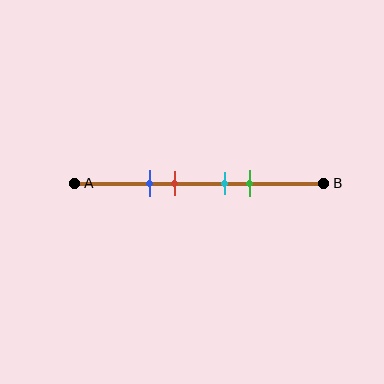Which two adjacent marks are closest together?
The cyan and green marks are the closest adjacent pair.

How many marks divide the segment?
There are 4 marks dividing the segment.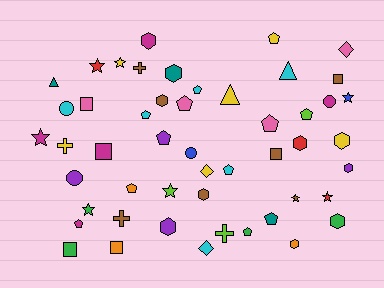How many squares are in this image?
There are 6 squares.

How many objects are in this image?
There are 50 objects.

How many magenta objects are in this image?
There are 5 magenta objects.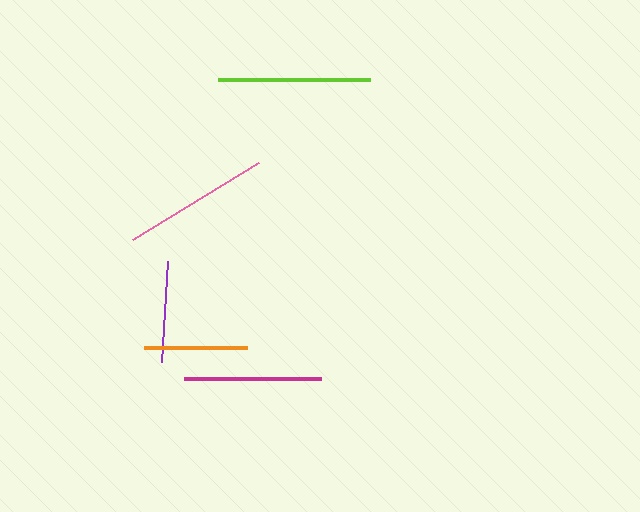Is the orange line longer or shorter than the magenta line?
The magenta line is longer than the orange line.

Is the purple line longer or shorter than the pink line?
The pink line is longer than the purple line.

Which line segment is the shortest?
The purple line is the shortest at approximately 101 pixels.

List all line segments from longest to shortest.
From longest to shortest: lime, pink, magenta, orange, purple.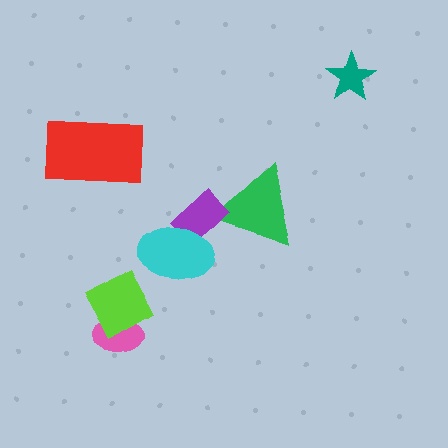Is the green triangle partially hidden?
Yes, it is partially covered by another shape.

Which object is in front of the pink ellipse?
The lime diamond is in front of the pink ellipse.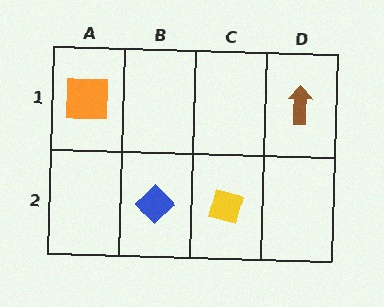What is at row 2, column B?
A blue diamond.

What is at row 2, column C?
A yellow square.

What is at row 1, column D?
A brown arrow.